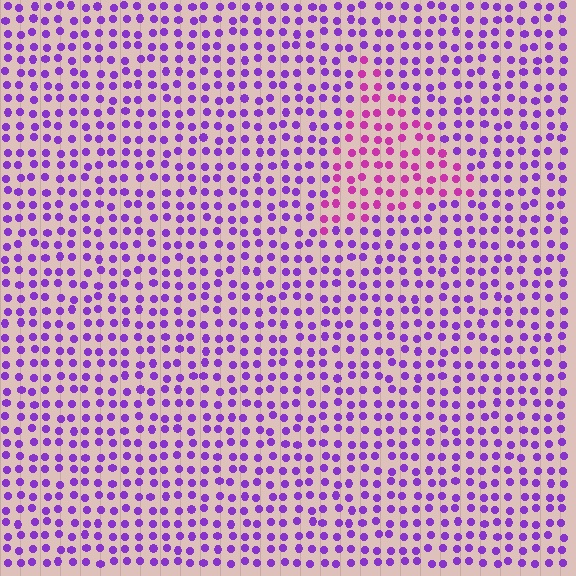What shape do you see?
I see a triangle.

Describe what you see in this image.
The image is filled with small purple elements in a uniform arrangement. A triangle-shaped region is visible where the elements are tinted to a slightly different hue, forming a subtle color boundary.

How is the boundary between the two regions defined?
The boundary is defined purely by a slight shift in hue (about 39 degrees). Spacing, size, and orientation are identical on both sides.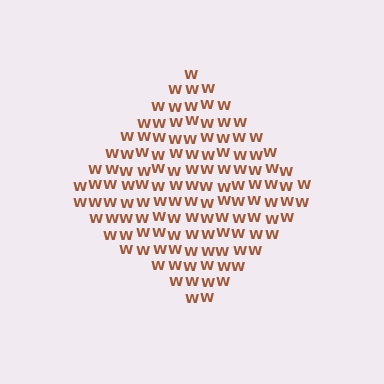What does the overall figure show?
The overall figure shows a diamond.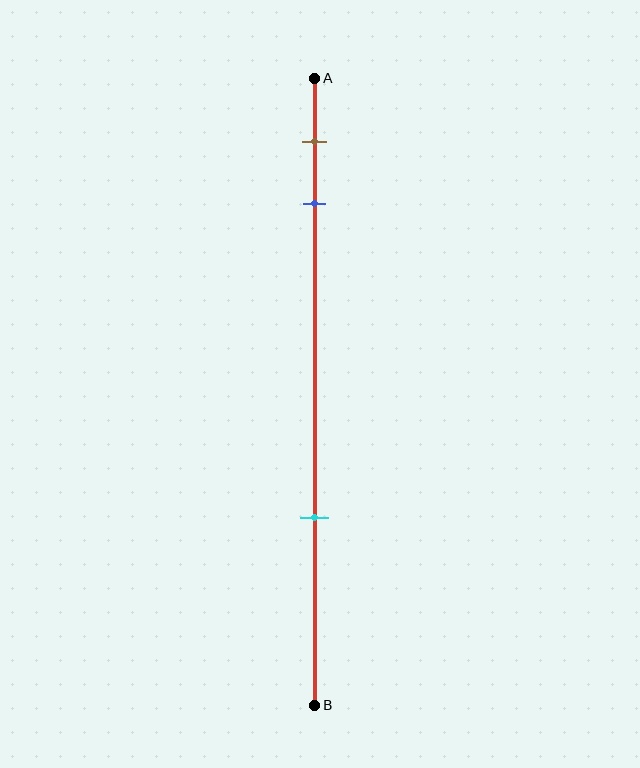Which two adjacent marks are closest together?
The brown and blue marks are the closest adjacent pair.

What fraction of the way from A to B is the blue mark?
The blue mark is approximately 20% (0.2) of the way from A to B.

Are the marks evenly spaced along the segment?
No, the marks are not evenly spaced.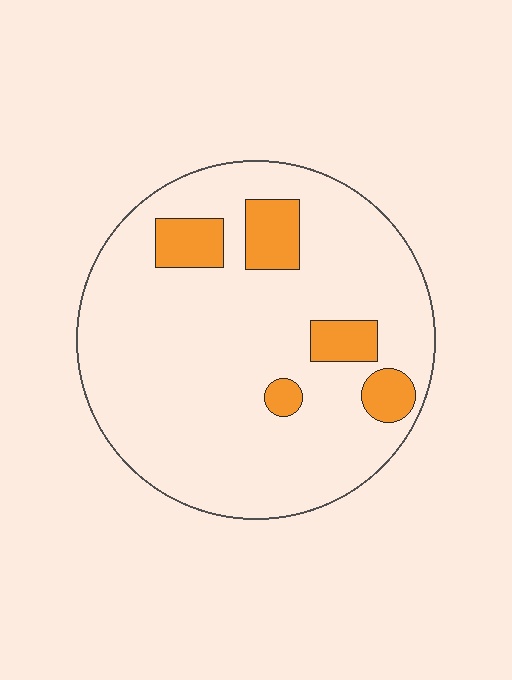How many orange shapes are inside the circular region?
5.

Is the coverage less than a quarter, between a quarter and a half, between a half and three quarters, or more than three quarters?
Less than a quarter.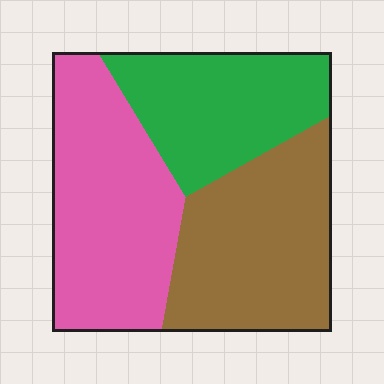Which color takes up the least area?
Green, at roughly 30%.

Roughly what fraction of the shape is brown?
Brown covers 35% of the shape.